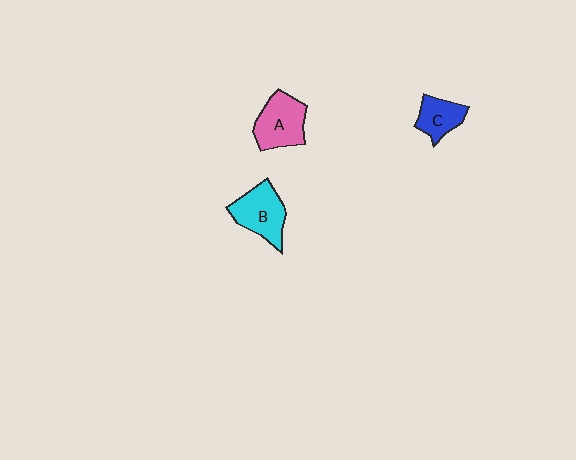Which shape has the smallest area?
Shape C (blue).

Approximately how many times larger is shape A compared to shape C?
Approximately 1.5 times.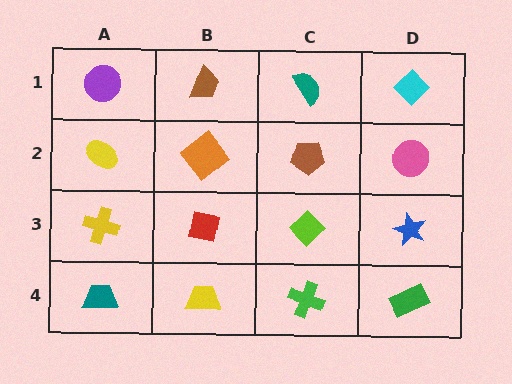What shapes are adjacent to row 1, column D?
A pink circle (row 2, column D), a teal semicircle (row 1, column C).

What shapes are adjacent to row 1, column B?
An orange diamond (row 2, column B), a purple circle (row 1, column A), a teal semicircle (row 1, column C).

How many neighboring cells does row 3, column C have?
4.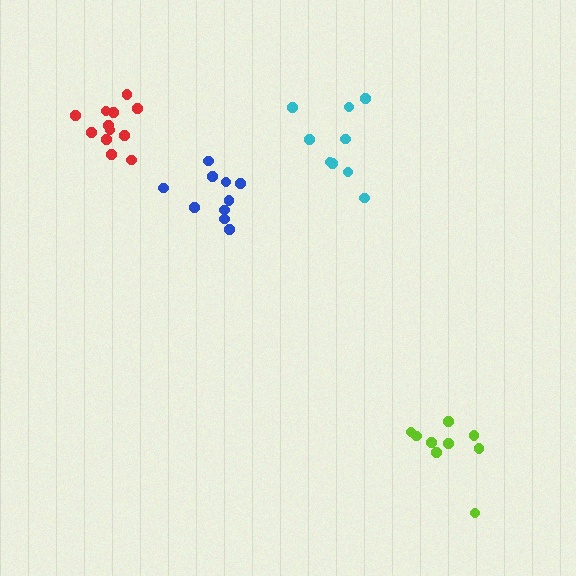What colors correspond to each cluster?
The clusters are colored: cyan, red, blue, lime.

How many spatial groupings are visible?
There are 4 spatial groupings.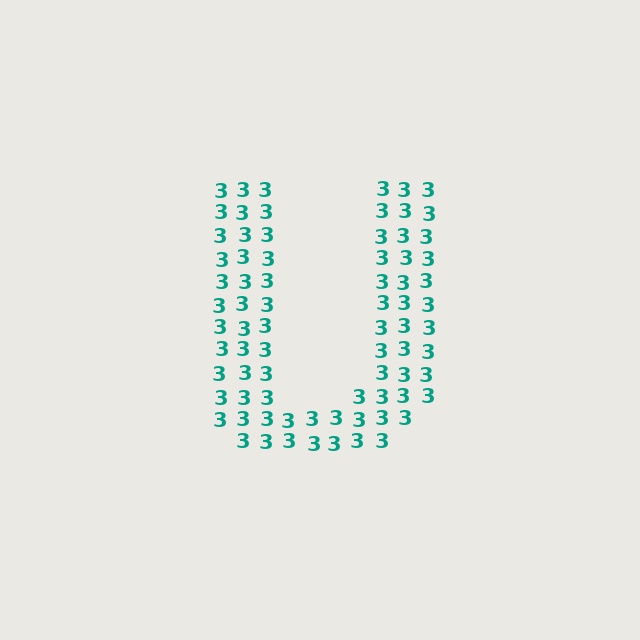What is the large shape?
The large shape is the letter U.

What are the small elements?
The small elements are digit 3's.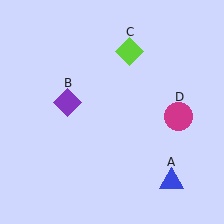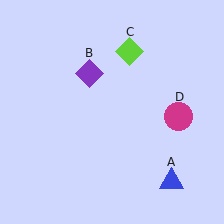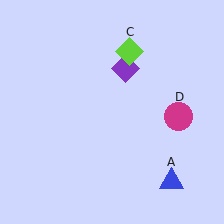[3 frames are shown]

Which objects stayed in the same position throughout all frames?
Blue triangle (object A) and lime diamond (object C) and magenta circle (object D) remained stationary.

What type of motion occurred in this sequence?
The purple diamond (object B) rotated clockwise around the center of the scene.